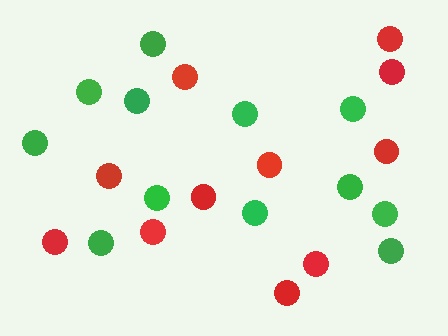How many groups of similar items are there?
There are 2 groups: one group of red circles (11) and one group of green circles (12).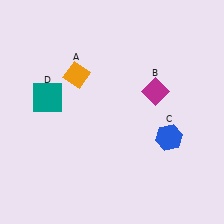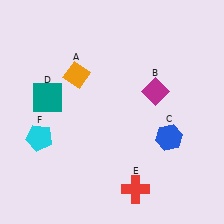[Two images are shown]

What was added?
A red cross (E), a cyan pentagon (F) were added in Image 2.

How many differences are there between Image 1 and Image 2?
There are 2 differences between the two images.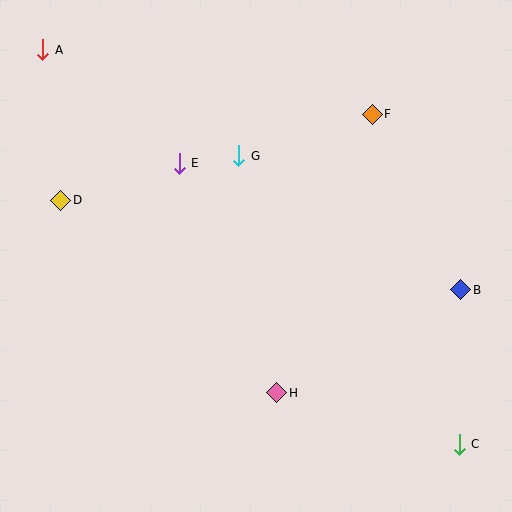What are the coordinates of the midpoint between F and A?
The midpoint between F and A is at (207, 82).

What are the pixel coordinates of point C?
Point C is at (459, 444).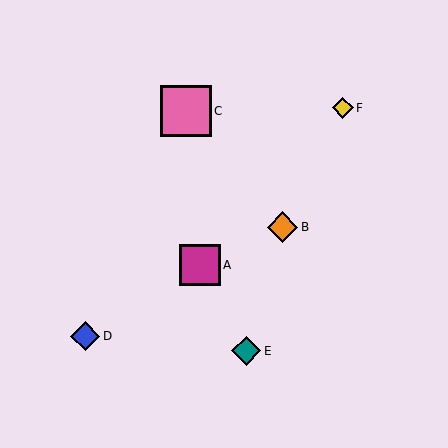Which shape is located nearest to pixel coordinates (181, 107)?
The pink square (labeled C) at (186, 111) is nearest to that location.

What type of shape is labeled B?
Shape B is an orange diamond.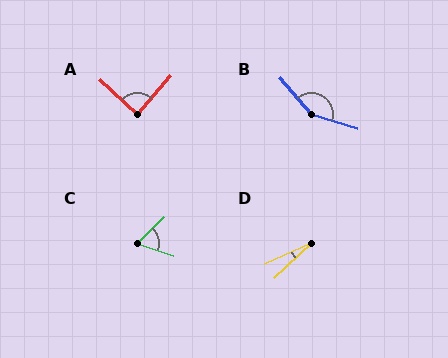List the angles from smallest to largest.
D (18°), C (61°), A (88°), B (147°).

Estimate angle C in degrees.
Approximately 61 degrees.